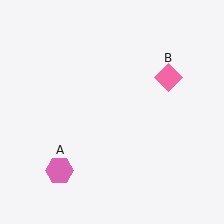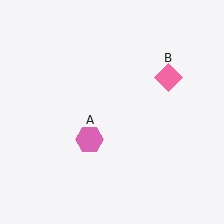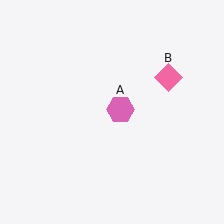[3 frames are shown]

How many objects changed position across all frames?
1 object changed position: pink hexagon (object A).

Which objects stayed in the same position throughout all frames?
Pink diamond (object B) remained stationary.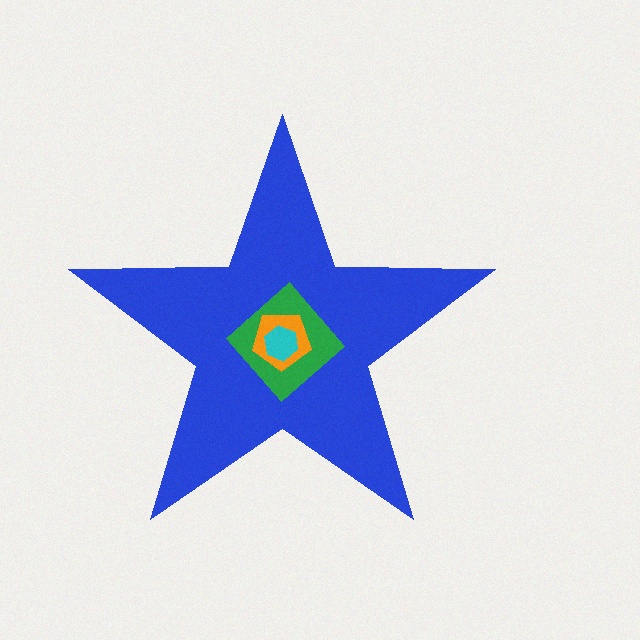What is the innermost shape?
The cyan hexagon.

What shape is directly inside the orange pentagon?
The cyan hexagon.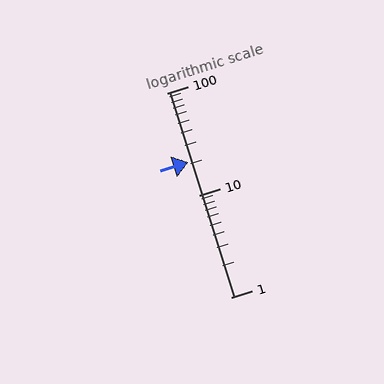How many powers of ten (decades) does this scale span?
The scale spans 2 decades, from 1 to 100.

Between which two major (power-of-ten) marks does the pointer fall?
The pointer is between 10 and 100.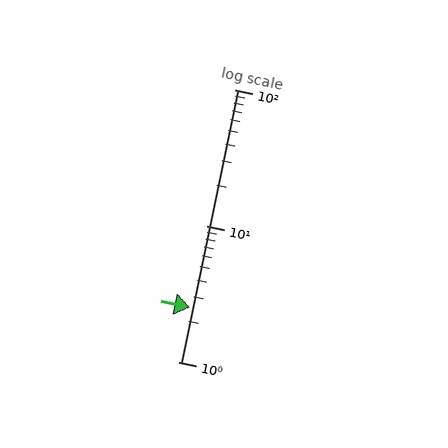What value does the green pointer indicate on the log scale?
The pointer indicates approximately 2.5.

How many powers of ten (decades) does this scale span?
The scale spans 2 decades, from 1 to 100.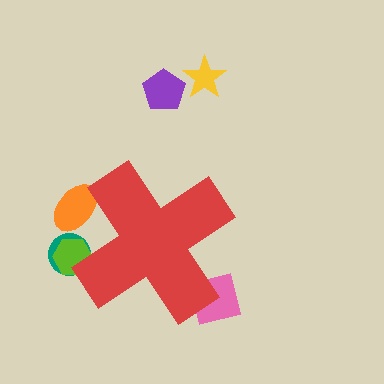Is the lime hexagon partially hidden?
Yes, the lime hexagon is partially hidden behind the red cross.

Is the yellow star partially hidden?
No, the yellow star is fully visible.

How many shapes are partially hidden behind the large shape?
4 shapes are partially hidden.